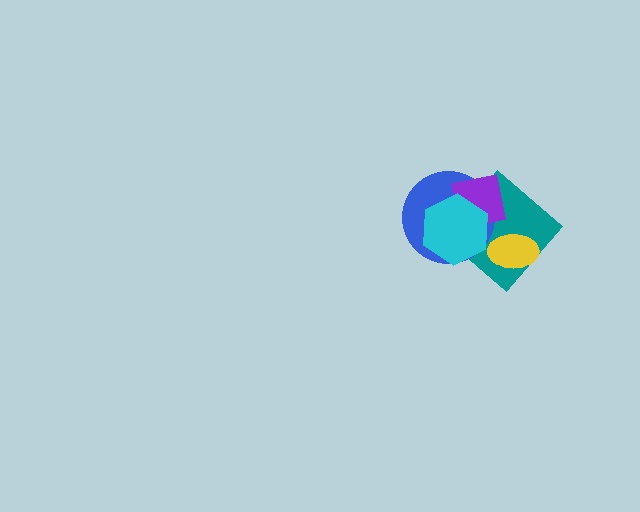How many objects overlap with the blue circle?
3 objects overlap with the blue circle.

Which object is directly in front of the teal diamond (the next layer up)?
The blue circle is directly in front of the teal diamond.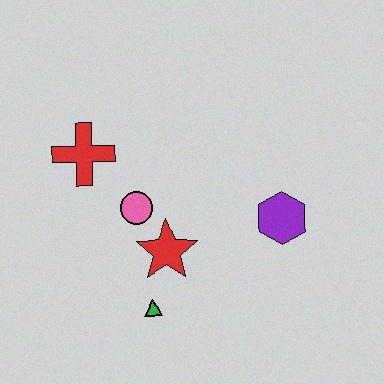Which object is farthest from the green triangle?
The red cross is farthest from the green triangle.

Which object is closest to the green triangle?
The red star is closest to the green triangle.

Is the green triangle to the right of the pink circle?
Yes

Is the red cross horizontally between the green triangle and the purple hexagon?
No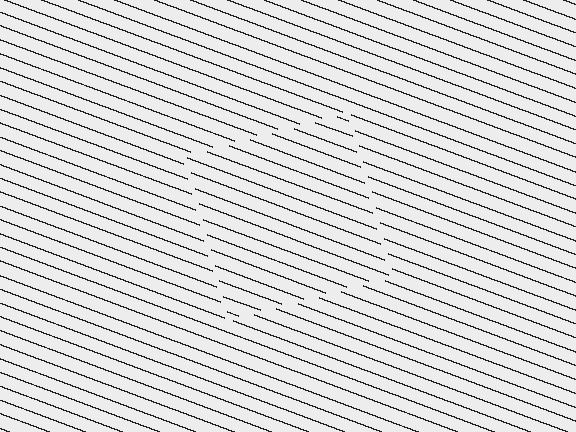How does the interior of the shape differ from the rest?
The interior of the shape contains the same grating, shifted by half a period — the contour is defined by the phase discontinuity where line-ends from the inner and outer gratings abut.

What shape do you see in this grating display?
An illusory square. The interior of the shape contains the same grating, shifted by half a period — the contour is defined by the phase discontinuity where line-ends from the inner and outer gratings abut.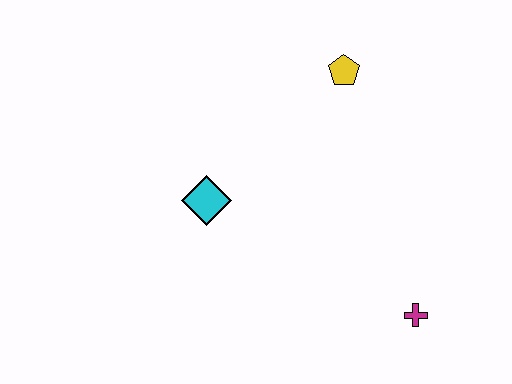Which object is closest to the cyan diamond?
The yellow pentagon is closest to the cyan diamond.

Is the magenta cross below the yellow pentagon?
Yes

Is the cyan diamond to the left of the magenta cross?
Yes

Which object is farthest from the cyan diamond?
The magenta cross is farthest from the cyan diamond.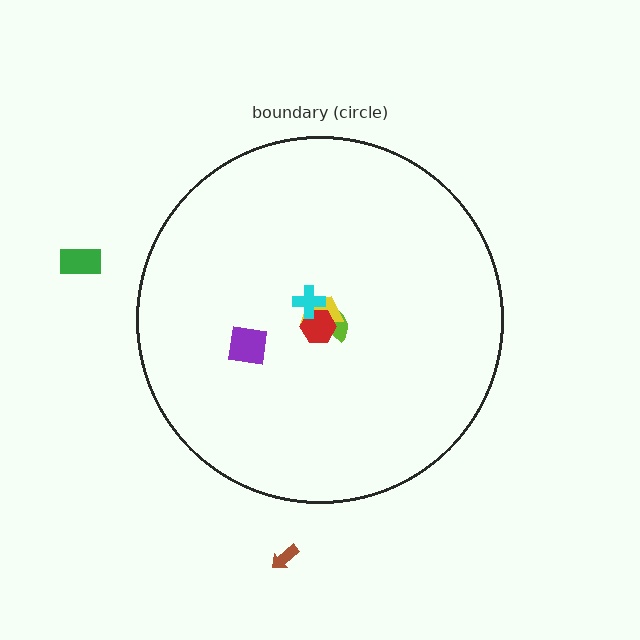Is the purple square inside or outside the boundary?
Inside.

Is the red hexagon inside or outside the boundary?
Inside.